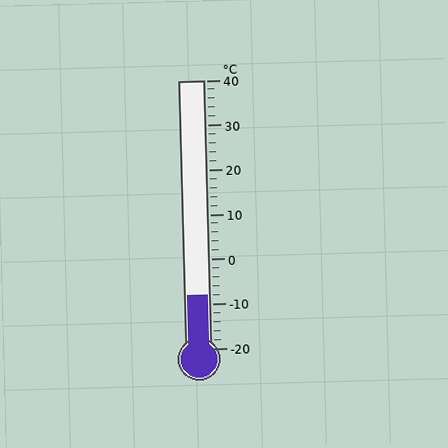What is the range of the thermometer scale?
The thermometer scale ranges from -20°C to 40°C.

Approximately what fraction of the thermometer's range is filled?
The thermometer is filled to approximately 20% of its range.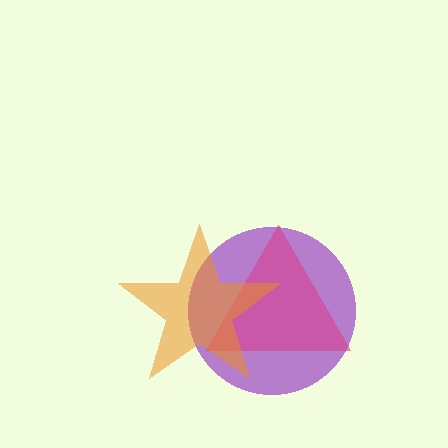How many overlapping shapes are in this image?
There are 3 overlapping shapes in the image.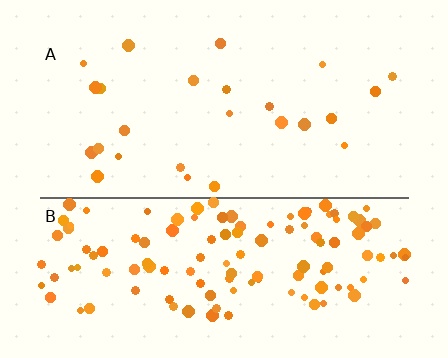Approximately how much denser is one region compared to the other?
Approximately 5.2× — region B over region A.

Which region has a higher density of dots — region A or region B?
B (the bottom).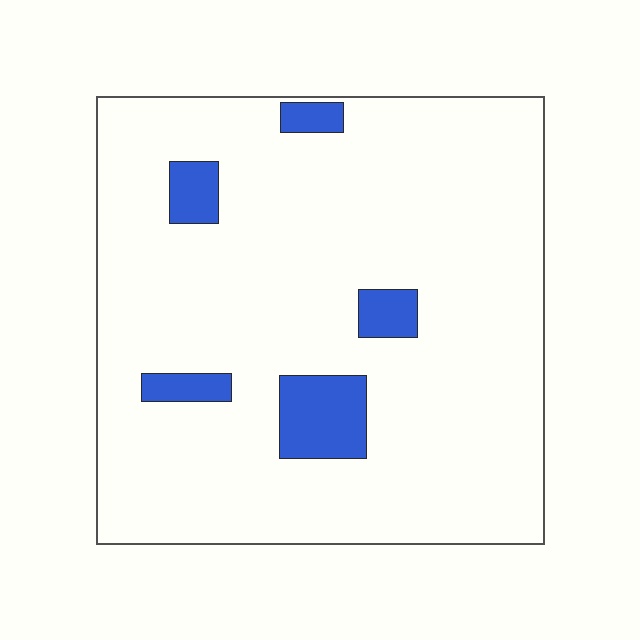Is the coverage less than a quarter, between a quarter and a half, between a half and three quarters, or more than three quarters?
Less than a quarter.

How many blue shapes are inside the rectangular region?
5.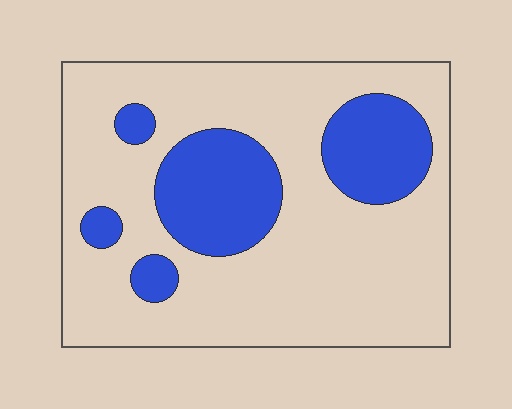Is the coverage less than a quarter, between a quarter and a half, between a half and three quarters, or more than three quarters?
Less than a quarter.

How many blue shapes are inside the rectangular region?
5.